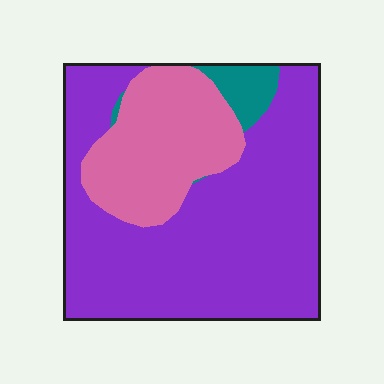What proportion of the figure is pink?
Pink takes up between a sixth and a third of the figure.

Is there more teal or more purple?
Purple.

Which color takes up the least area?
Teal, at roughly 5%.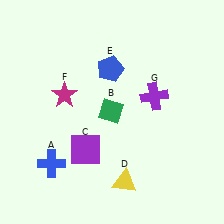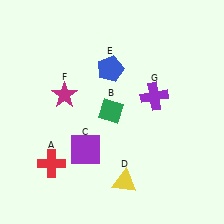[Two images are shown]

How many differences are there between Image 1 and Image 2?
There is 1 difference between the two images.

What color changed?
The cross (A) changed from blue in Image 1 to red in Image 2.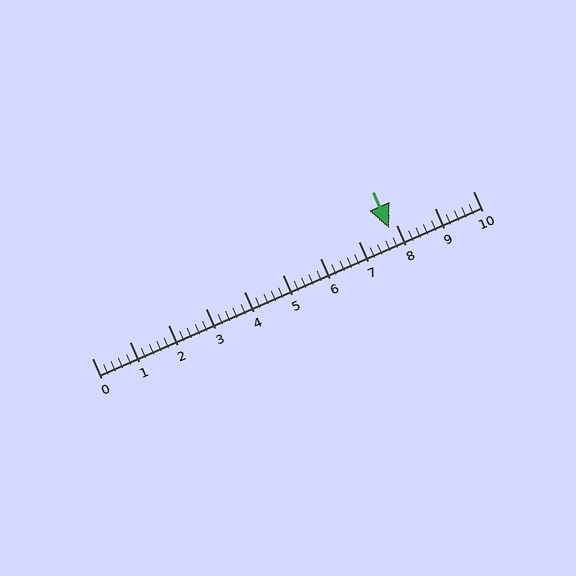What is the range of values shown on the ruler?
The ruler shows values from 0 to 10.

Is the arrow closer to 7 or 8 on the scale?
The arrow is closer to 8.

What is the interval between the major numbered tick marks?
The major tick marks are spaced 1 units apart.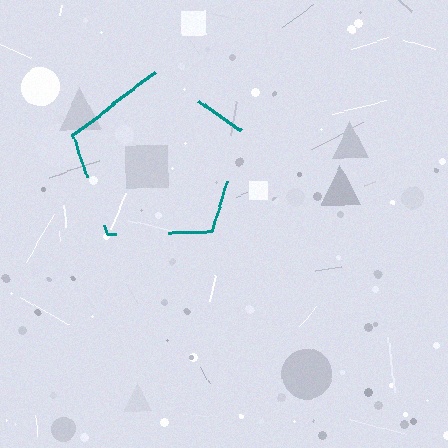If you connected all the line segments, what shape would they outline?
They would outline a pentagon.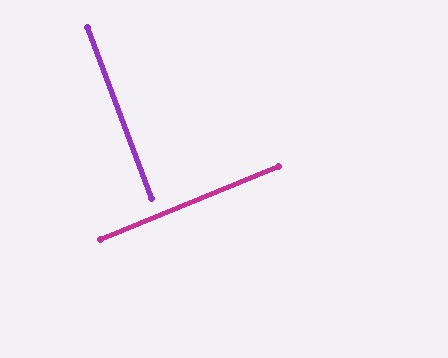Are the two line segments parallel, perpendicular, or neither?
Perpendicular — they meet at approximately 88°.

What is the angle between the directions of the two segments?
Approximately 88 degrees.